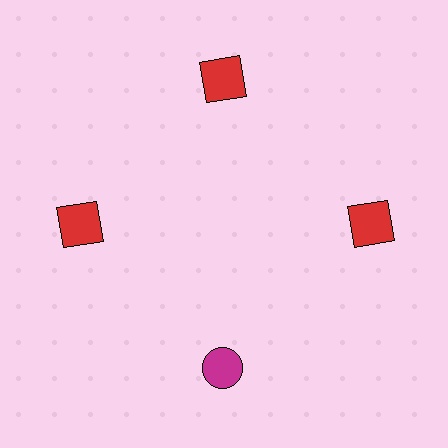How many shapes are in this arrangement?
There are 4 shapes arranged in a ring pattern.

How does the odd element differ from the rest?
It differs in both color (magenta instead of red) and shape (circle instead of square).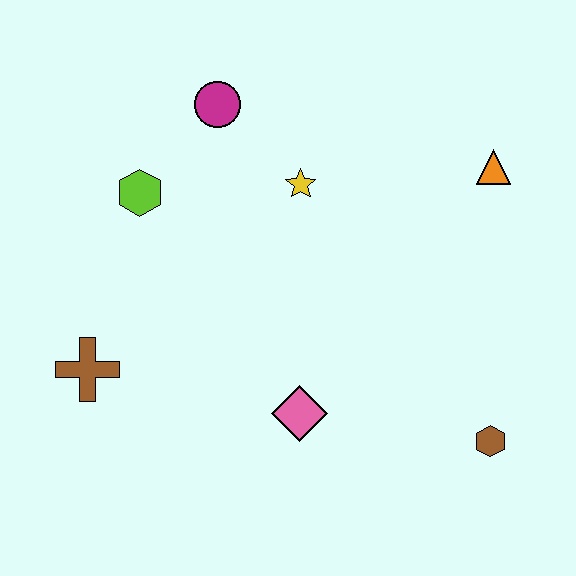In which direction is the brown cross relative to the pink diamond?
The brown cross is to the left of the pink diamond.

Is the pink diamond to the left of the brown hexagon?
Yes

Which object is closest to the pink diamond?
The brown hexagon is closest to the pink diamond.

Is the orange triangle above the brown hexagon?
Yes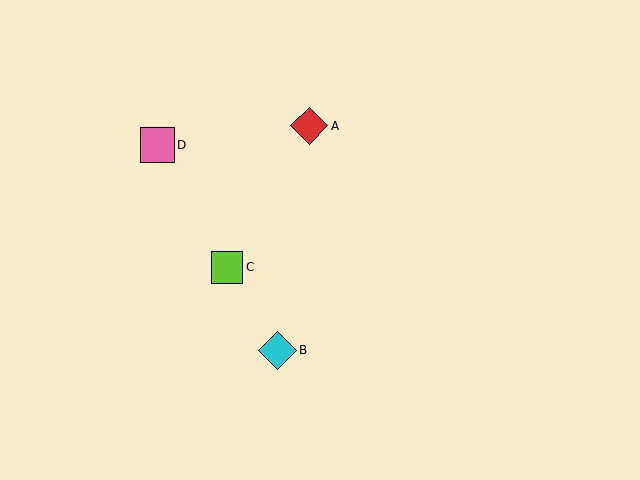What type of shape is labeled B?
Shape B is a cyan diamond.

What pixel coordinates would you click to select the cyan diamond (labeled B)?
Click at (278, 350) to select the cyan diamond B.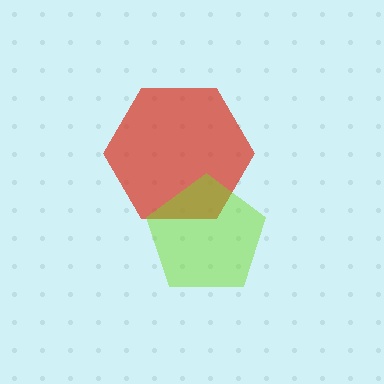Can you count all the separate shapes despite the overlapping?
Yes, there are 2 separate shapes.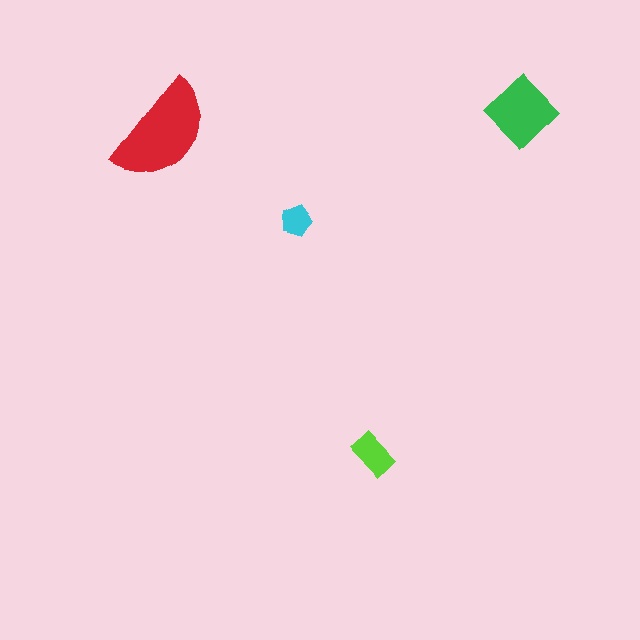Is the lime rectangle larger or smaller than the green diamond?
Smaller.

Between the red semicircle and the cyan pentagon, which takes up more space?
The red semicircle.